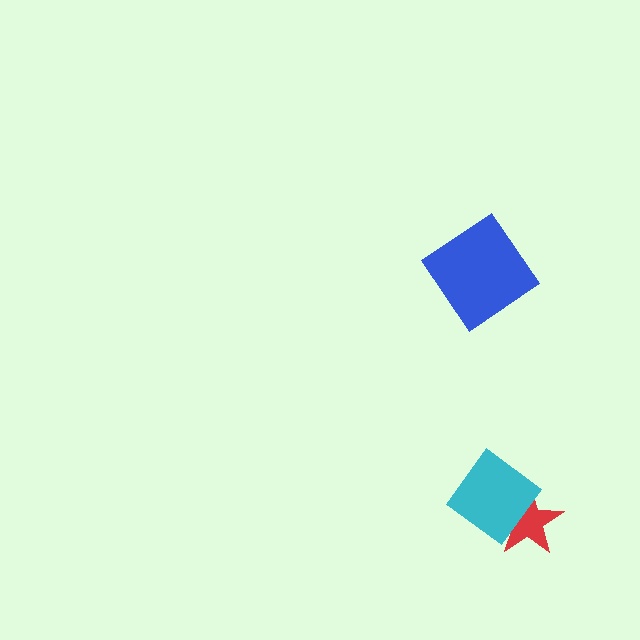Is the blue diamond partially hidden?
No, no other shape covers it.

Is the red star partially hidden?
Yes, it is partially covered by another shape.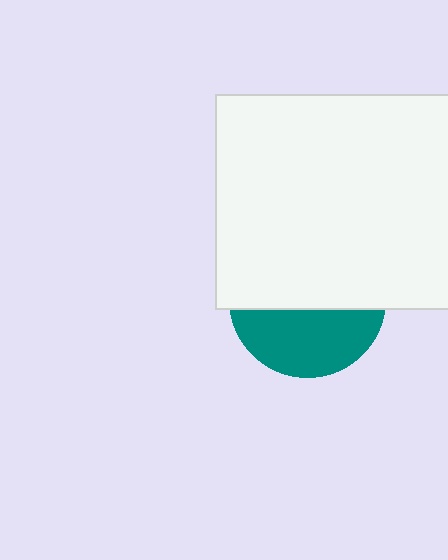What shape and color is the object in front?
The object in front is a white rectangle.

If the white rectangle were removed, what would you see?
You would see the complete teal circle.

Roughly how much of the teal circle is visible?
A small part of it is visible (roughly 42%).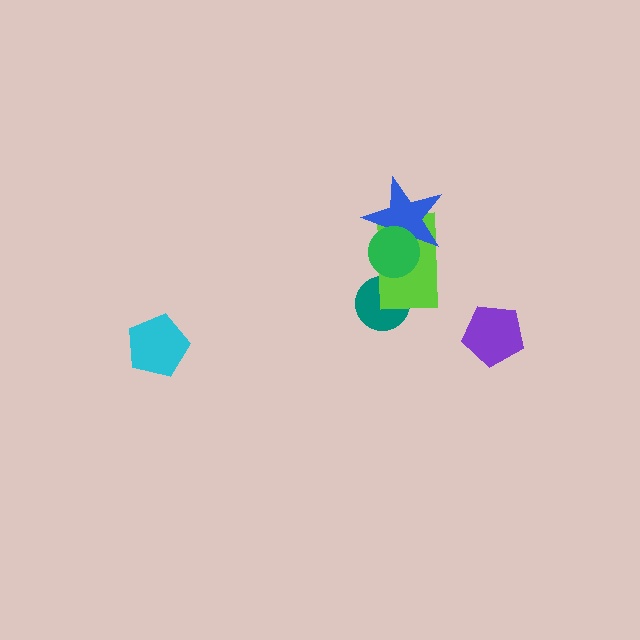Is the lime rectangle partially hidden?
Yes, it is partially covered by another shape.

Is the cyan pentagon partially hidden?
No, no other shape covers it.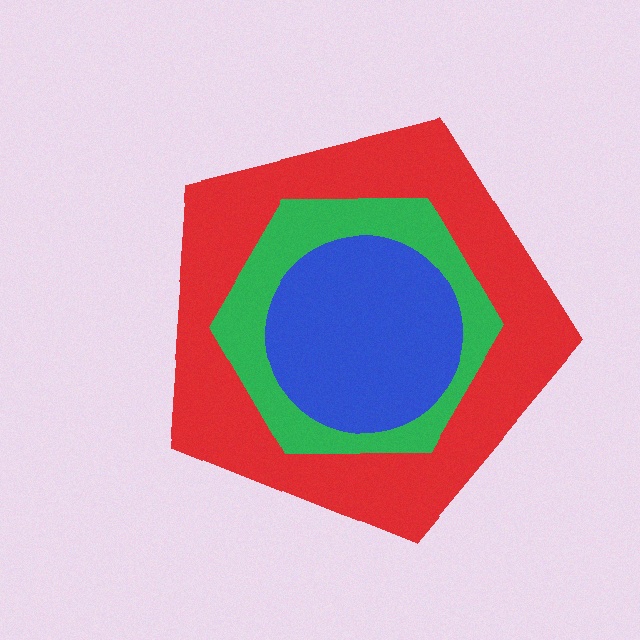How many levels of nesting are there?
3.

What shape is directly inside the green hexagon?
The blue circle.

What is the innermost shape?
The blue circle.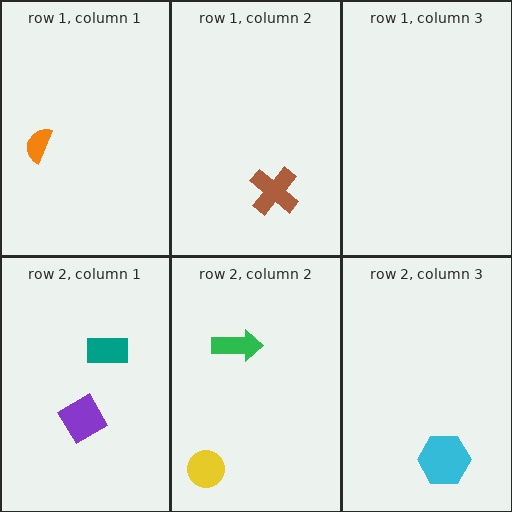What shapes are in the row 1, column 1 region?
The orange semicircle.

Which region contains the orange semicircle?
The row 1, column 1 region.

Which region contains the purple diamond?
The row 2, column 1 region.